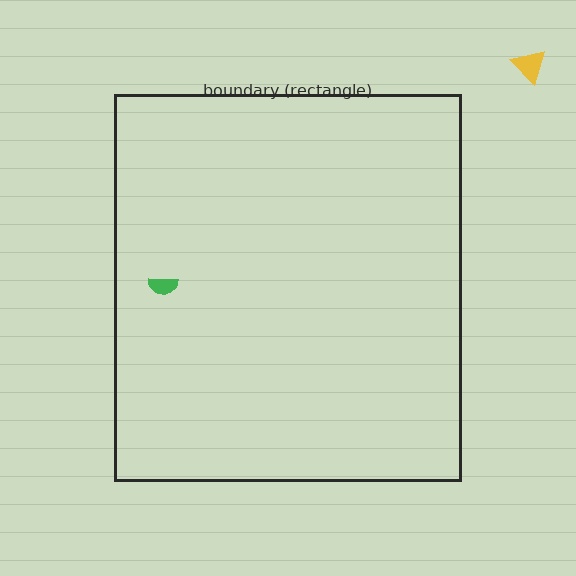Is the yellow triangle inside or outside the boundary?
Outside.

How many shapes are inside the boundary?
1 inside, 1 outside.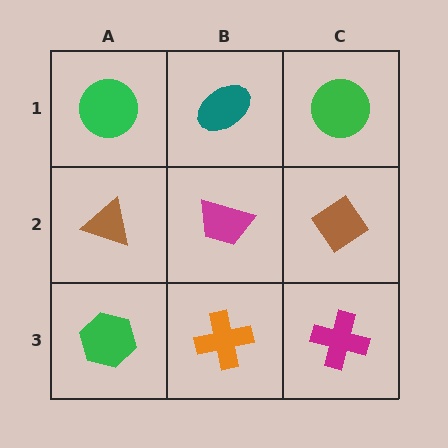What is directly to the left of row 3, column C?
An orange cross.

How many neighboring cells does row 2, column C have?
3.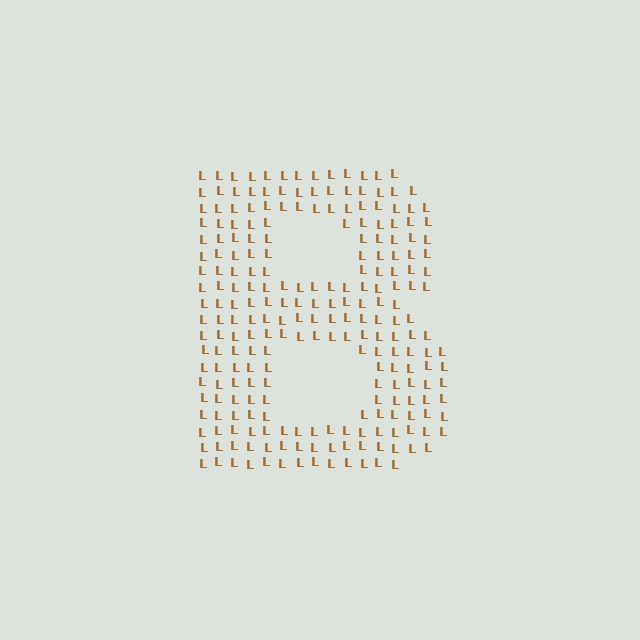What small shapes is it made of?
It is made of small letter L's.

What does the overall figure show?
The overall figure shows the letter B.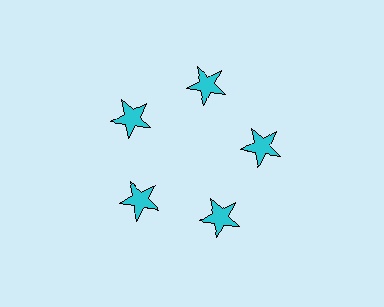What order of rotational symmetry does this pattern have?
This pattern has 5-fold rotational symmetry.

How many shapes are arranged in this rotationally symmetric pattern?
There are 5 shapes, arranged in 5 groups of 1.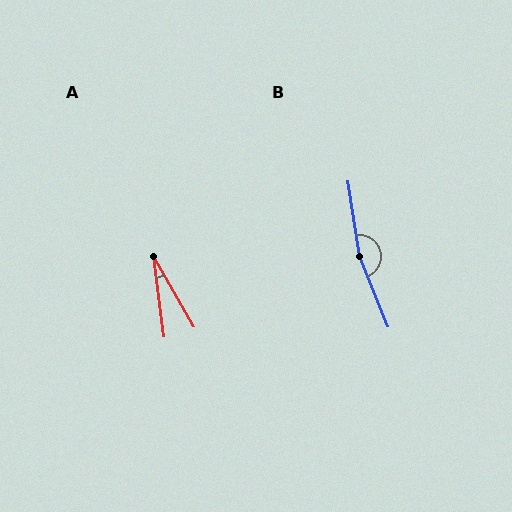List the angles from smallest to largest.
A (23°), B (167°).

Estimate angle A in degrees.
Approximately 23 degrees.